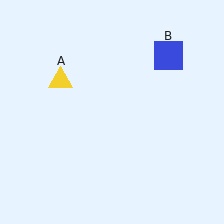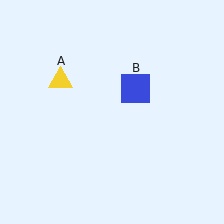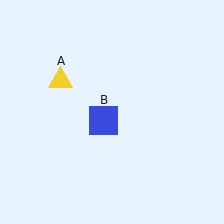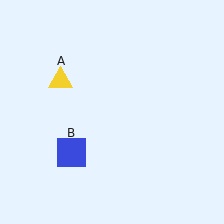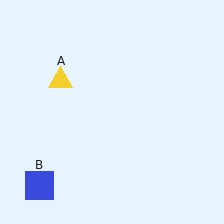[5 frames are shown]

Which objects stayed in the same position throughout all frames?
Yellow triangle (object A) remained stationary.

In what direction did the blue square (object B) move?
The blue square (object B) moved down and to the left.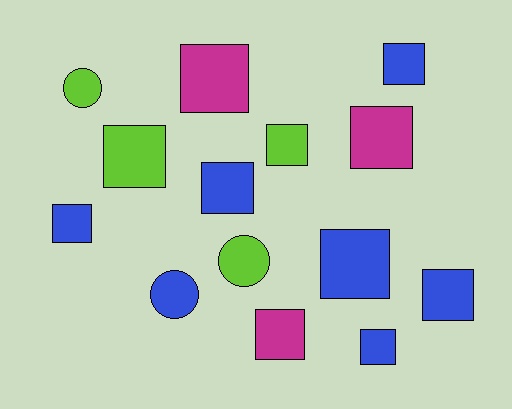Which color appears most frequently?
Blue, with 7 objects.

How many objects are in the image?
There are 14 objects.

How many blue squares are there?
There are 6 blue squares.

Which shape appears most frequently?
Square, with 11 objects.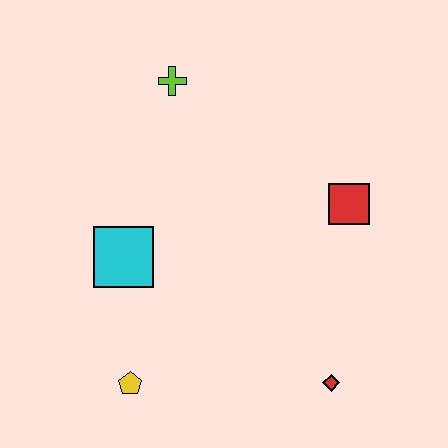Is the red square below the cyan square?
No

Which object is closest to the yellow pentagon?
The cyan square is closest to the yellow pentagon.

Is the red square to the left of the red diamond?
No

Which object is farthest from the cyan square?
The red diamond is farthest from the cyan square.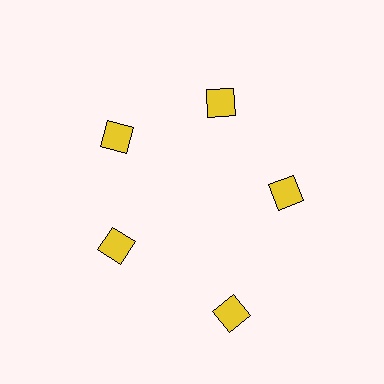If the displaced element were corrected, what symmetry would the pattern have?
It would have 5-fold rotational symmetry — the pattern would map onto itself every 72 degrees.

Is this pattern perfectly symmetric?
No. The 5 yellow diamonds are arranged in a ring, but one element near the 5 o'clock position is pushed outward from the center, breaking the 5-fold rotational symmetry.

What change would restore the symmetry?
The symmetry would be restored by moving it inward, back onto the ring so that all 5 diamonds sit at equal angles and equal distance from the center.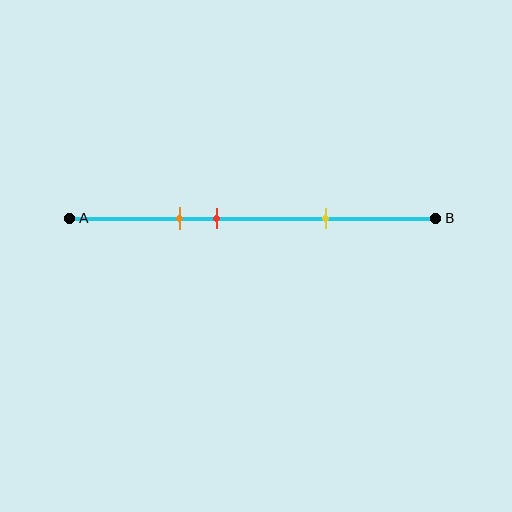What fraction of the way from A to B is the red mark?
The red mark is approximately 40% (0.4) of the way from A to B.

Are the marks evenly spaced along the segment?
No, the marks are not evenly spaced.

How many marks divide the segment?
There are 3 marks dividing the segment.